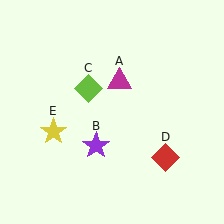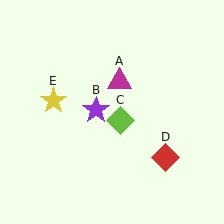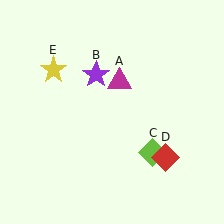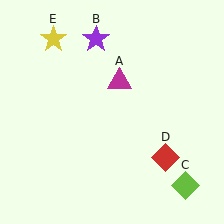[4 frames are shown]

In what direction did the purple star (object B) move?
The purple star (object B) moved up.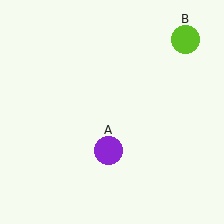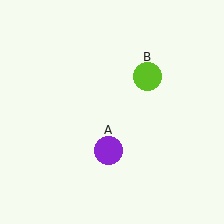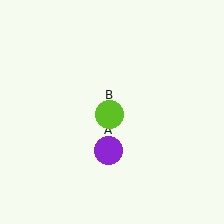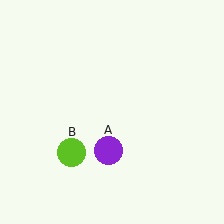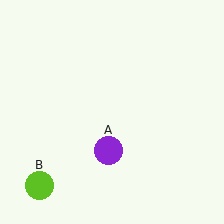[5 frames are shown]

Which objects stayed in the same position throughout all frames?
Purple circle (object A) remained stationary.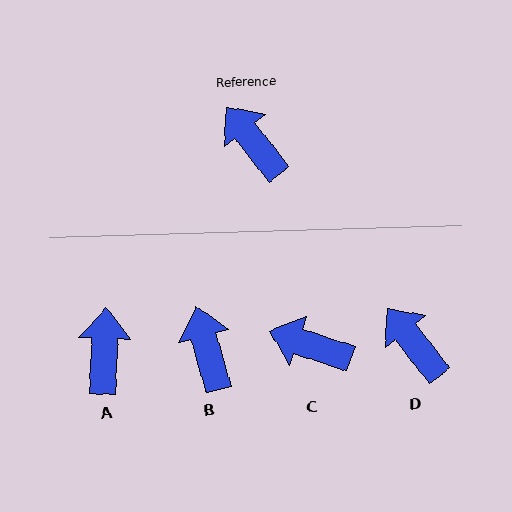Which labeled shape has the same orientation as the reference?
D.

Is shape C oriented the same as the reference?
No, it is off by about 33 degrees.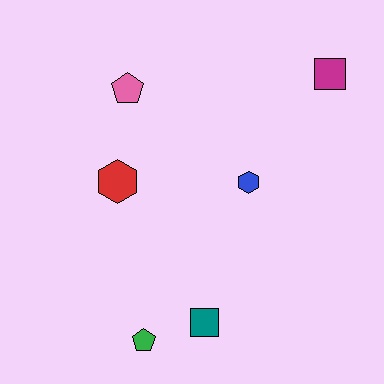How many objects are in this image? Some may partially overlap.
There are 6 objects.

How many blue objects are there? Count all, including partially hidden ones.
There is 1 blue object.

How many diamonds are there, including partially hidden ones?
There are no diamonds.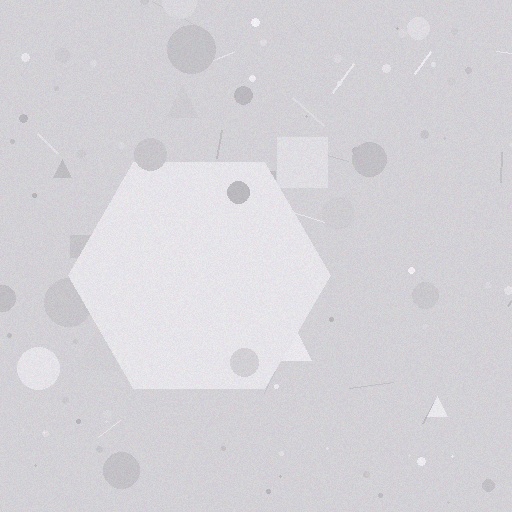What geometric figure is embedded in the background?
A hexagon is embedded in the background.